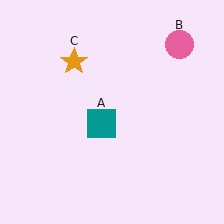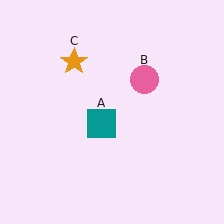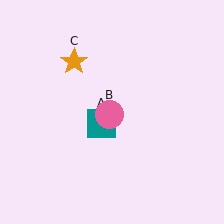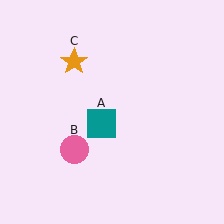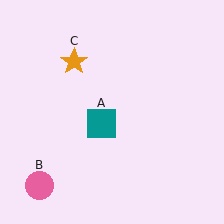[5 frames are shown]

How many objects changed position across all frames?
1 object changed position: pink circle (object B).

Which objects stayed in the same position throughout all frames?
Teal square (object A) and orange star (object C) remained stationary.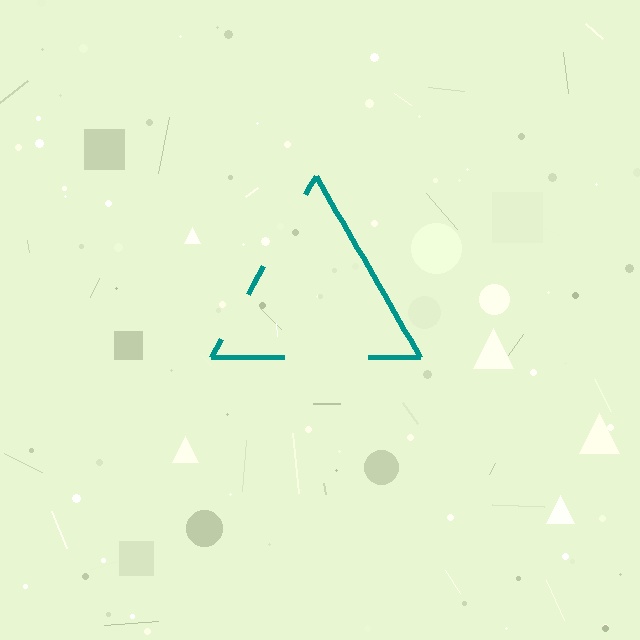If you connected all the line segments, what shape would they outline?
They would outline a triangle.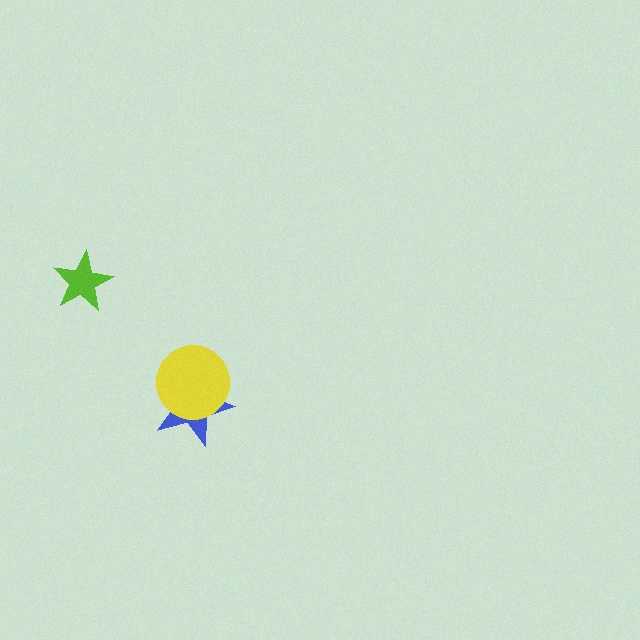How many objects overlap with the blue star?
1 object overlaps with the blue star.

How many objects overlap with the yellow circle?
1 object overlaps with the yellow circle.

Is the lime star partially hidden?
No, no other shape covers it.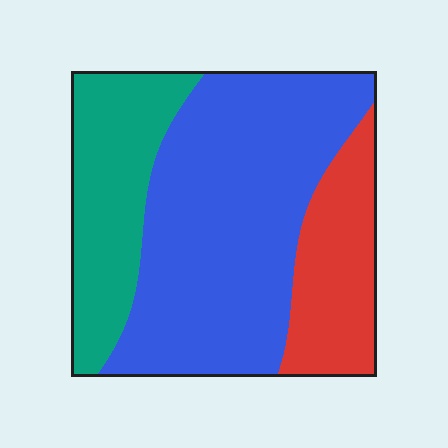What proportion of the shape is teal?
Teal covers around 25% of the shape.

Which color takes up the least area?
Red, at roughly 20%.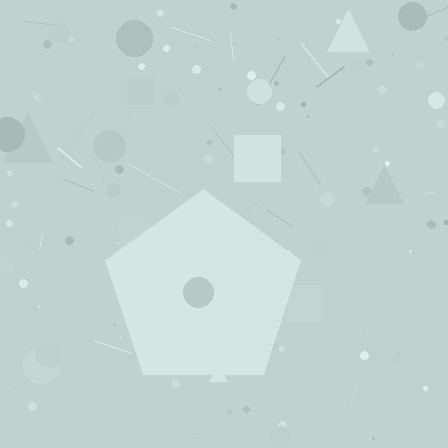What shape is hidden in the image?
A pentagon is hidden in the image.